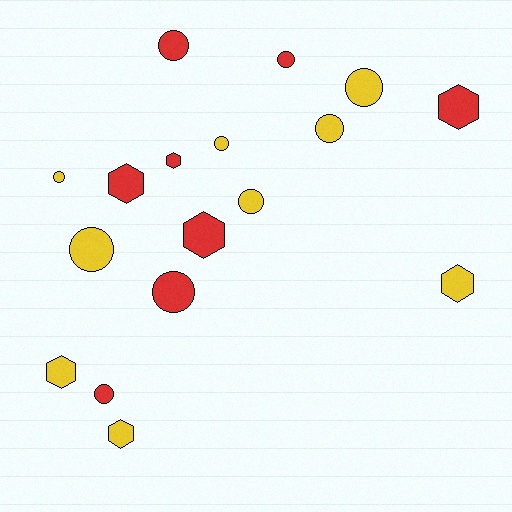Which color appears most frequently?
Yellow, with 9 objects.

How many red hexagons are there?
There are 4 red hexagons.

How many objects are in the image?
There are 17 objects.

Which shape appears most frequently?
Circle, with 10 objects.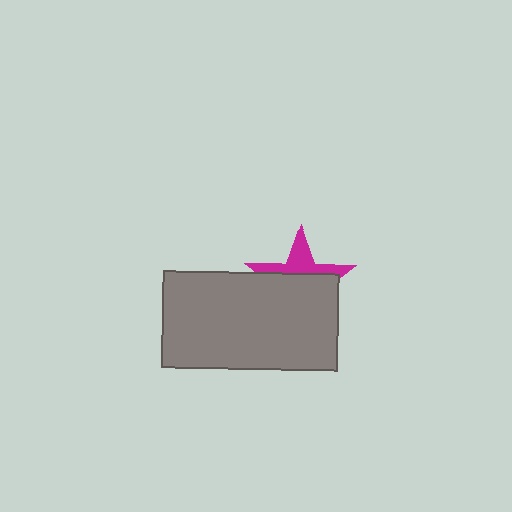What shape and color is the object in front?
The object in front is a gray rectangle.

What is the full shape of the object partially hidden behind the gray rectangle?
The partially hidden object is a magenta star.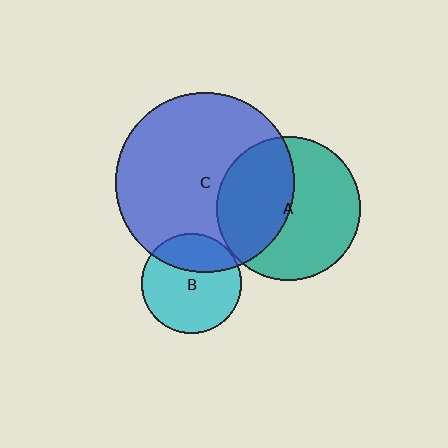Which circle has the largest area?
Circle C (blue).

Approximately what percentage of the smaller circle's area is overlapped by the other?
Approximately 45%.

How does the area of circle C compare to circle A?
Approximately 1.6 times.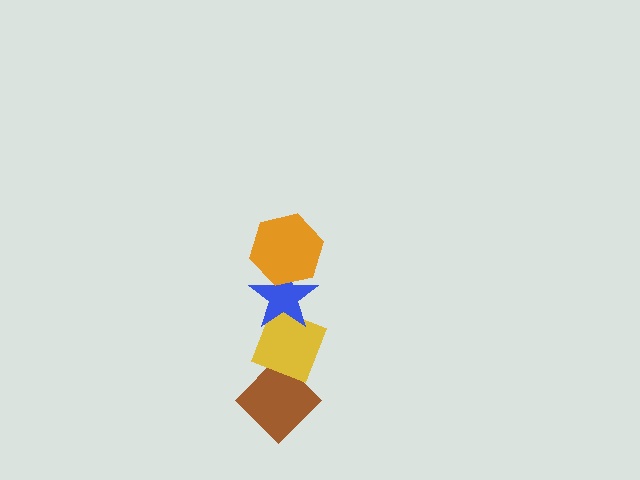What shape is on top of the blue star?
The orange hexagon is on top of the blue star.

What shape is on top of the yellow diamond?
The blue star is on top of the yellow diamond.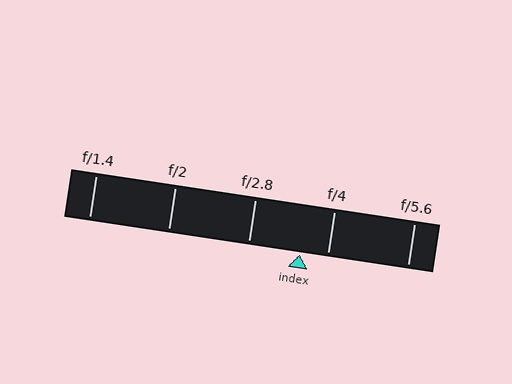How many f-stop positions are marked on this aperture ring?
There are 5 f-stop positions marked.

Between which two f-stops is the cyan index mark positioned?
The index mark is between f/2.8 and f/4.